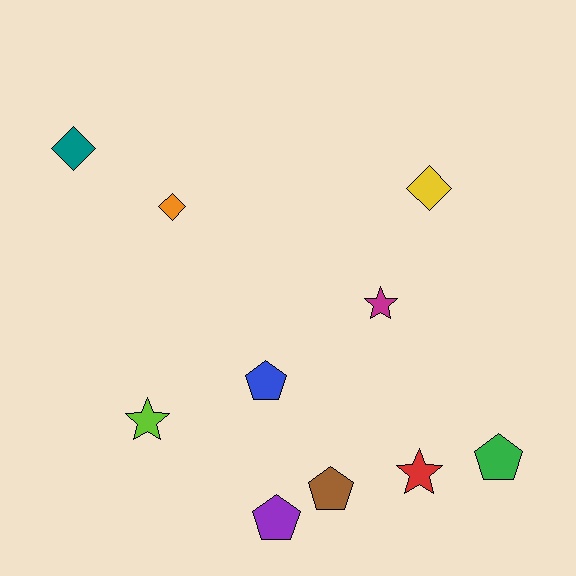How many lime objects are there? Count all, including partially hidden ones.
There is 1 lime object.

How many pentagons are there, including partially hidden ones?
There are 4 pentagons.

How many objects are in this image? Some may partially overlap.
There are 10 objects.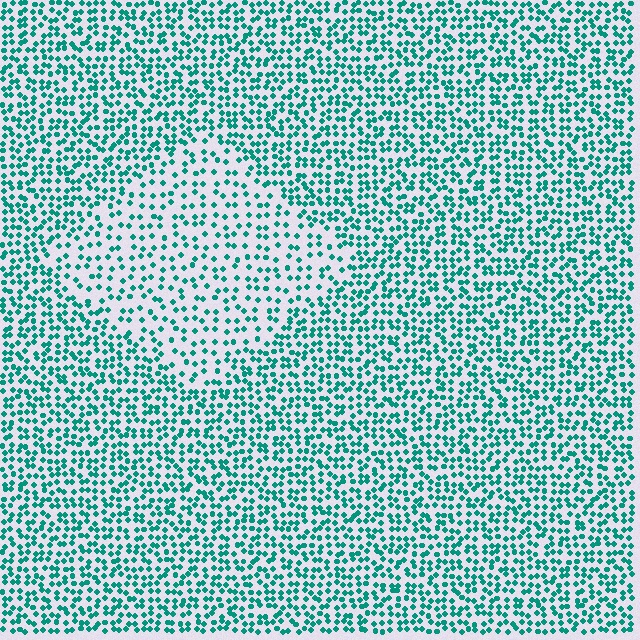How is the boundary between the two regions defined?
The boundary is defined by a change in element density (approximately 1.8x ratio). All elements are the same color, size, and shape.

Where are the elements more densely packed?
The elements are more densely packed outside the diamond boundary.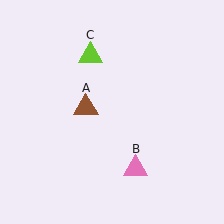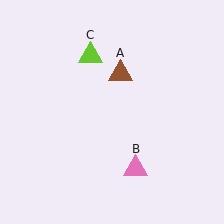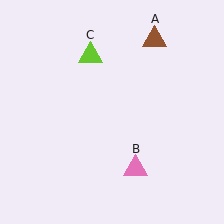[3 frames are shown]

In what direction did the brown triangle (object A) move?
The brown triangle (object A) moved up and to the right.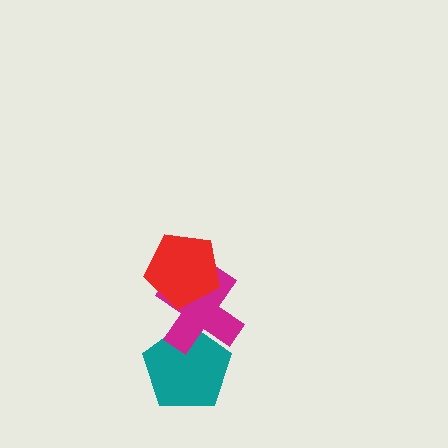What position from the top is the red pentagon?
The red pentagon is 1st from the top.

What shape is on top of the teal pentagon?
The magenta cross is on top of the teal pentagon.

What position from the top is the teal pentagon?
The teal pentagon is 3rd from the top.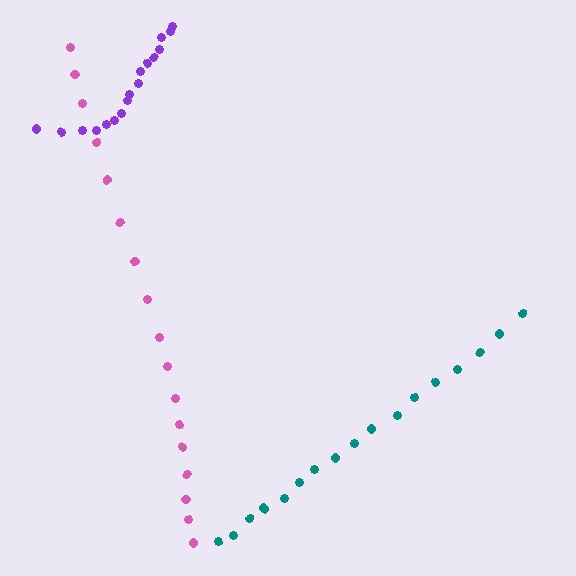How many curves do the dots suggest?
There are 3 distinct paths.